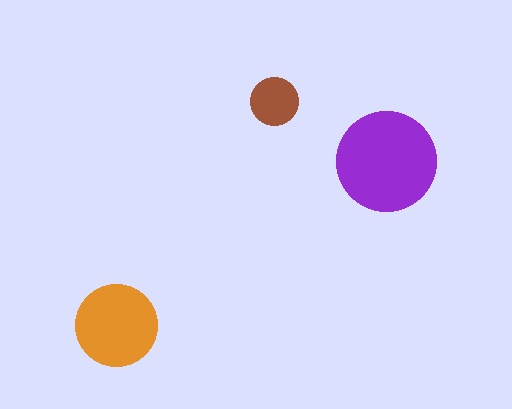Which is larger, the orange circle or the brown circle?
The orange one.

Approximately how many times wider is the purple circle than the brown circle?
About 2 times wider.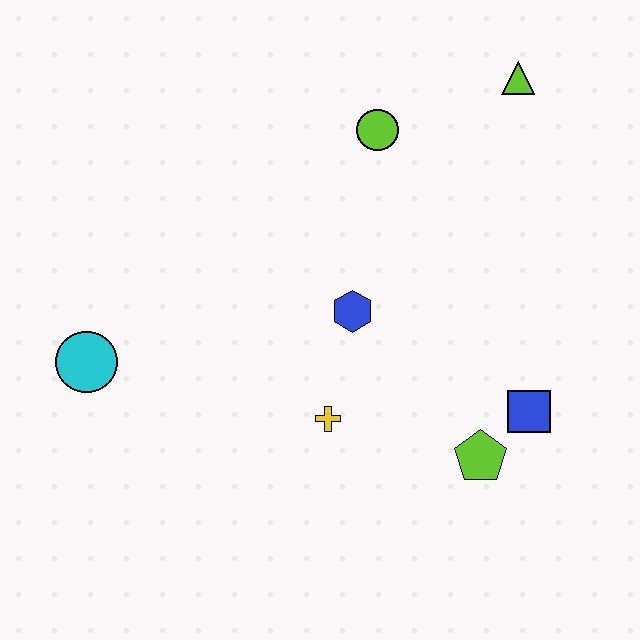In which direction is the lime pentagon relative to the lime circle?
The lime pentagon is below the lime circle.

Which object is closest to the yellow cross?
The blue hexagon is closest to the yellow cross.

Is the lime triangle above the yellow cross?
Yes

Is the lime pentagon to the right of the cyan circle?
Yes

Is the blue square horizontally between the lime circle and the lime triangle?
No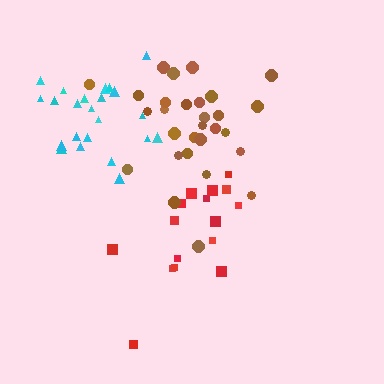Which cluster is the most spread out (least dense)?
Red.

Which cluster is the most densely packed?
Cyan.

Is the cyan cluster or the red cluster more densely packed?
Cyan.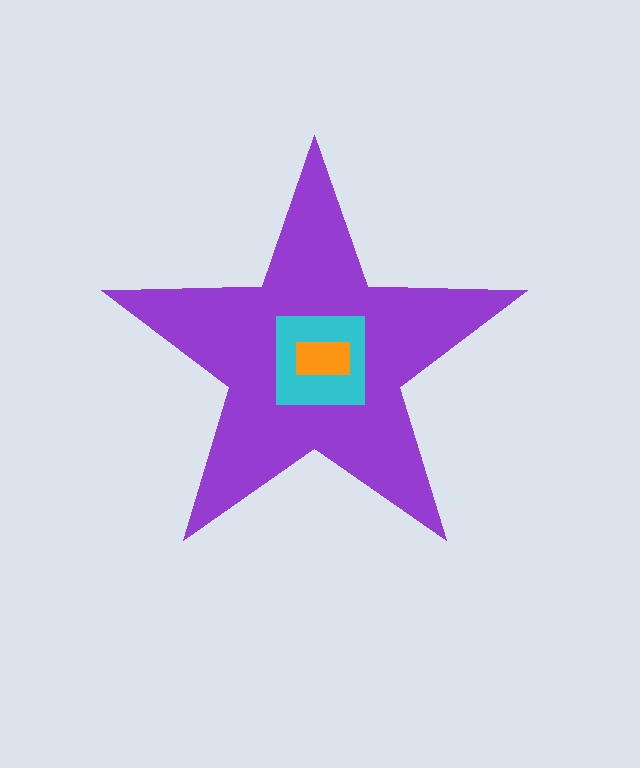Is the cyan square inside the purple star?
Yes.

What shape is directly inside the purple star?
The cyan square.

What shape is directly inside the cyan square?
The orange rectangle.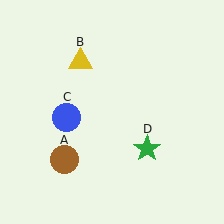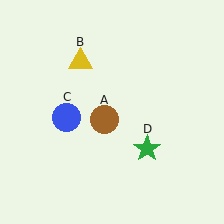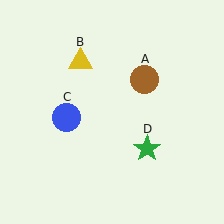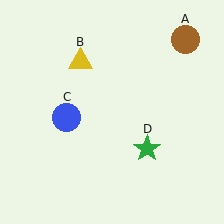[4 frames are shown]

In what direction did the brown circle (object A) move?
The brown circle (object A) moved up and to the right.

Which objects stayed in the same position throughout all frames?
Yellow triangle (object B) and blue circle (object C) and green star (object D) remained stationary.